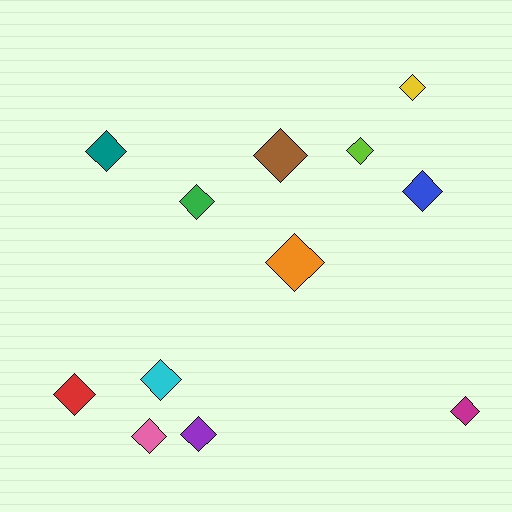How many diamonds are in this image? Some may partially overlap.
There are 12 diamonds.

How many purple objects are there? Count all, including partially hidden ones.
There is 1 purple object.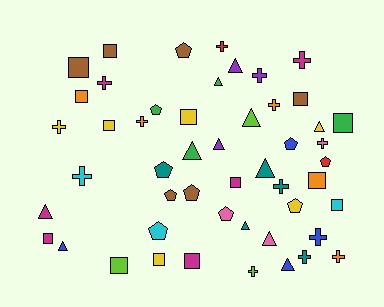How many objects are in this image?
There are 50 objects.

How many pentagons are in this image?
There are 10 pentagons.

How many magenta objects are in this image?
There are 6 magenta objects.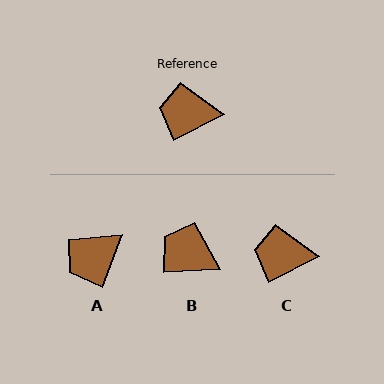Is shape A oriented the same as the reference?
No, it is off by about 43 degrees.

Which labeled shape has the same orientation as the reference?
C.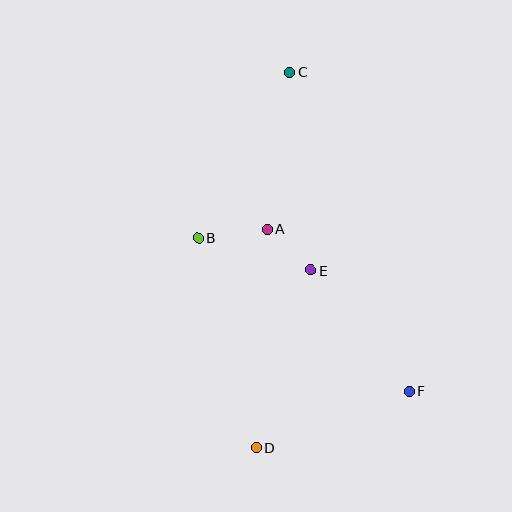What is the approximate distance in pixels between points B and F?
The distance between B and F is approximately 261 pixels.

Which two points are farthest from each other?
Points C and D are farthest from each other.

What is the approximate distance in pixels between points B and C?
The distance between B and C is approximately 188 pixels.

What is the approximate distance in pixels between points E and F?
The distance between E and F is approximately 157 pixels.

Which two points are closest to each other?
Points A and E are closest to each other.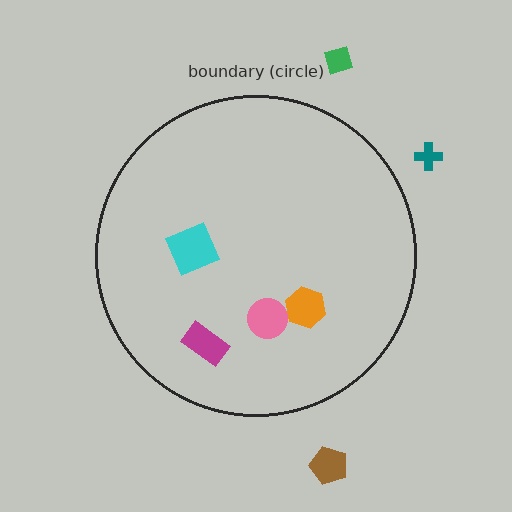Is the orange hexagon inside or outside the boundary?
Inside.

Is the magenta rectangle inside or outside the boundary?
Inside.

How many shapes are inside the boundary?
4 inside, 3 outside.